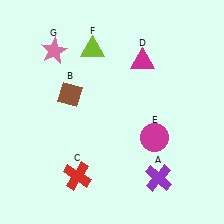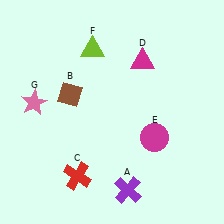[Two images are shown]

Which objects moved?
The objects that moved are: the purple cross (A), the pink star (G).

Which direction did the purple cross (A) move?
The purple cross (A) moved left.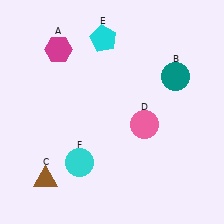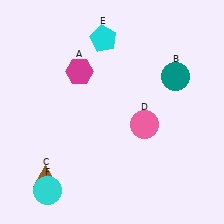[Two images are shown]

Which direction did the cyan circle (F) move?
The cyan circle (F) moved left.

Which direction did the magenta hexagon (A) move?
The magenta hexagon (A) moved down.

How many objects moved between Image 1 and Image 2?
2 objects moved between the two images.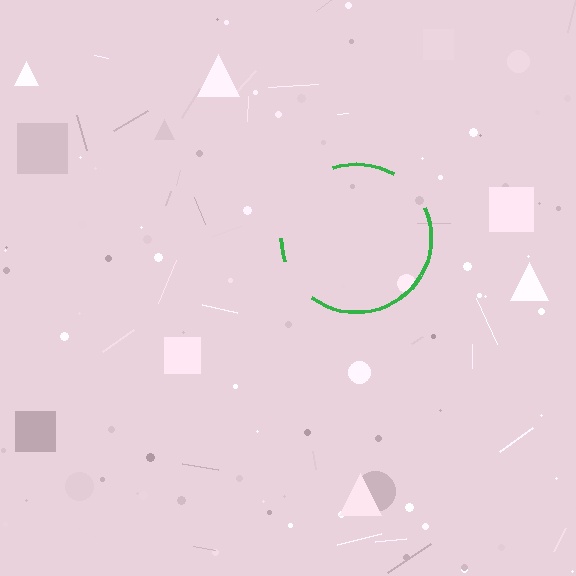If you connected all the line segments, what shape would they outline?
They would outline a circle.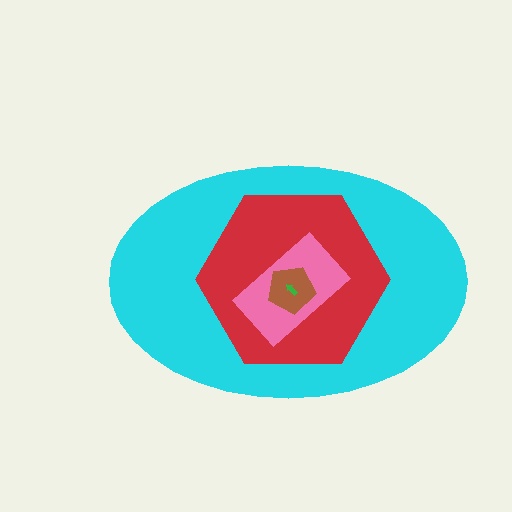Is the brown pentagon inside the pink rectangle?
Yes.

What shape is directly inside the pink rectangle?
The brown pentagon.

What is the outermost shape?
The cyan ellipse.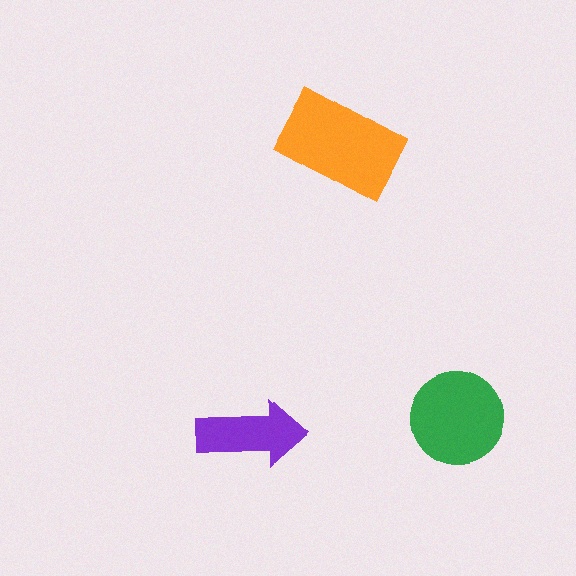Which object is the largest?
The orange rectangle.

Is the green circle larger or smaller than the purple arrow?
Larger.